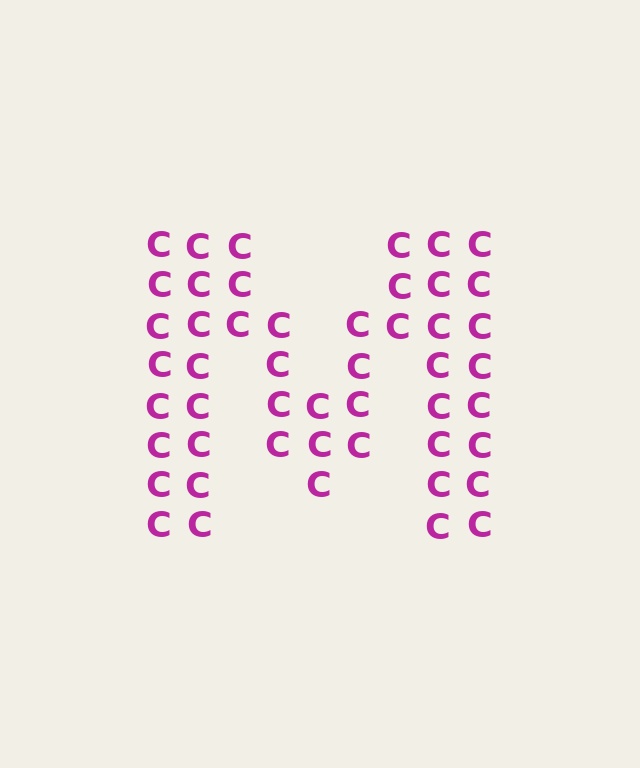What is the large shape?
The large shape is the letter M.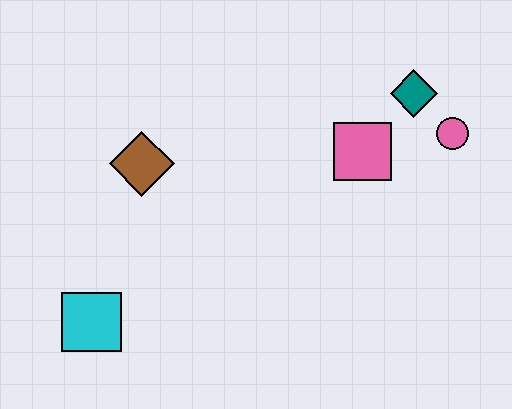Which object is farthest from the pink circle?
The cyan square is farthest from the pink circle.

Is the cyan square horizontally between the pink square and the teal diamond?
No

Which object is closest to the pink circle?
The teal diamond is closest to the pink circle.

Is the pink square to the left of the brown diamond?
No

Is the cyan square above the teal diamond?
No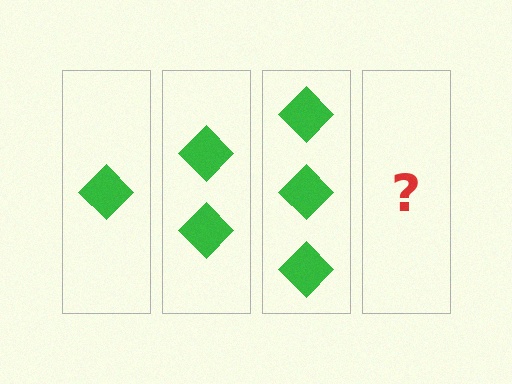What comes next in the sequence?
The next element should be 4 diamonds.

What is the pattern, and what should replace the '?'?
The pattern is that each step adds one more diamond. The '?' should be 4 diamonds.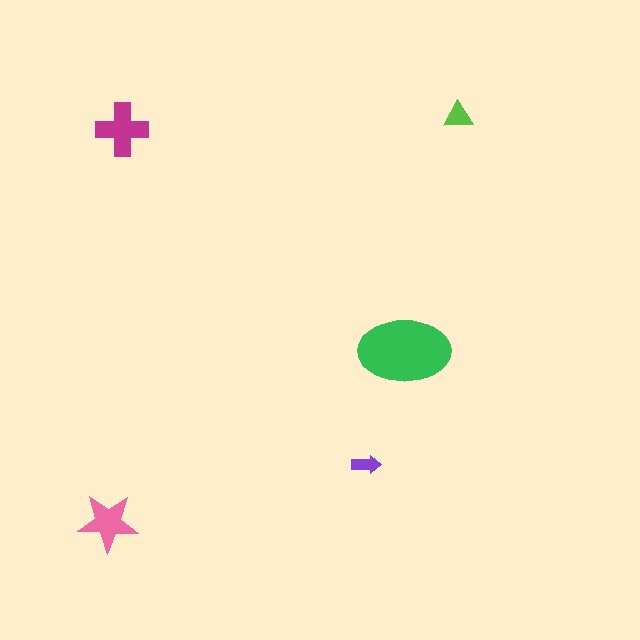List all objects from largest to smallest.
The green ellipse, the magenta cross, the pink star, the lime triangle, the purple arrow.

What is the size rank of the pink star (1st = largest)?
3rd.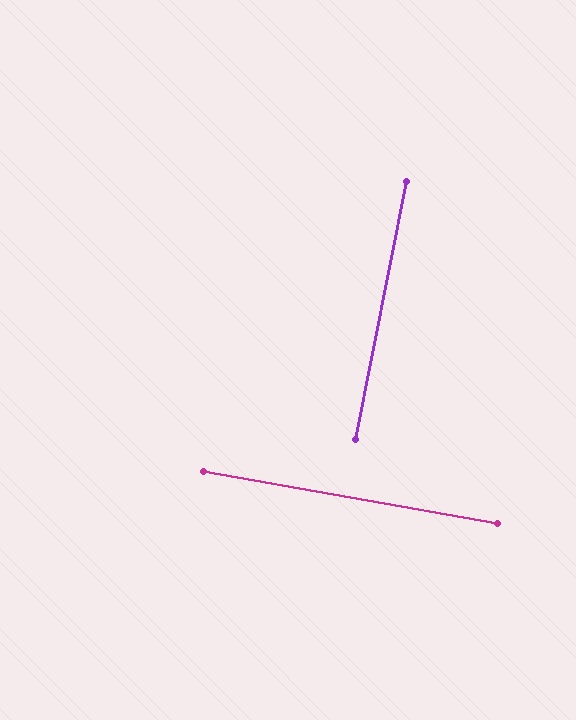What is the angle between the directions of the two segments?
Approximately 89 degrees.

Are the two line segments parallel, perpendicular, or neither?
Perpendicular — they meet at approximately 89°.